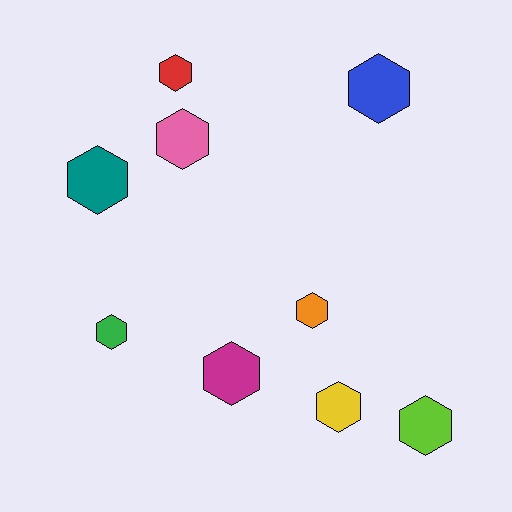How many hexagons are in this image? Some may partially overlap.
There are 9 hexagons.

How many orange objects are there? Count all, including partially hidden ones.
There is 1 orange object.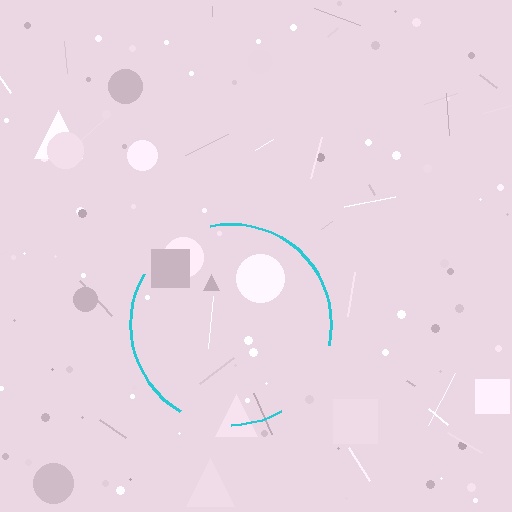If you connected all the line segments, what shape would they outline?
They would outline a circle.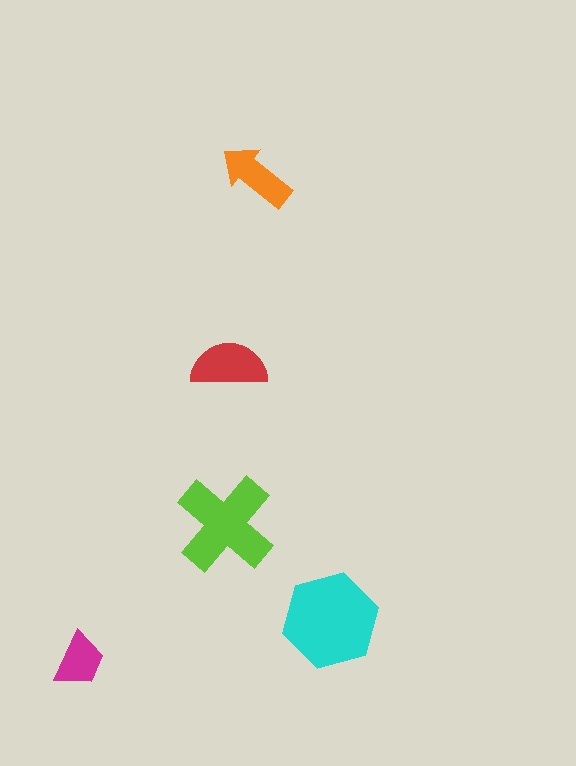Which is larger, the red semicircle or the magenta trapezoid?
The red semicircle.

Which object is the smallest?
The magenta trapezoid.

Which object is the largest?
The cyan hexagon.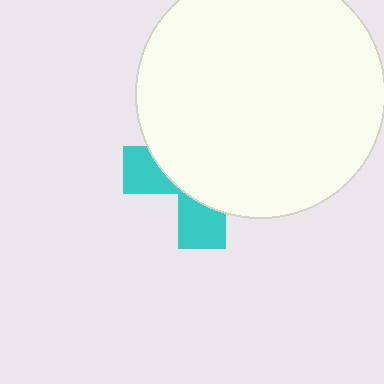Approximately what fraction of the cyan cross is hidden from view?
Roughly 68% of the cyan cross is hidden behind the white circle.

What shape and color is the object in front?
The object in front is a white circle.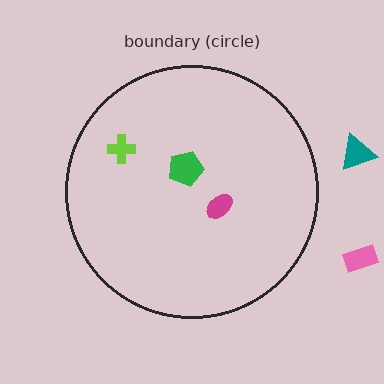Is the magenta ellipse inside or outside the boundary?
Inside.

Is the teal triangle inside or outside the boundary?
Outside.